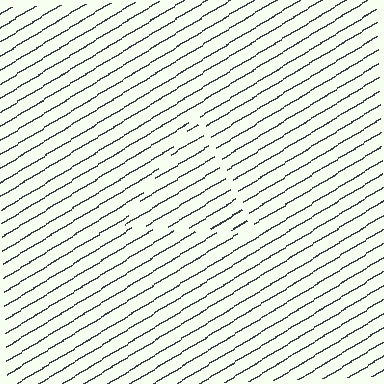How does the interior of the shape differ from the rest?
The interior of the shape contains the same grating, shifted by half a period — the contour is defined by the phase discontinuity where line-ends from the inner and outer gratings abut.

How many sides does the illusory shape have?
3 sides — the line-ends trace a triangle.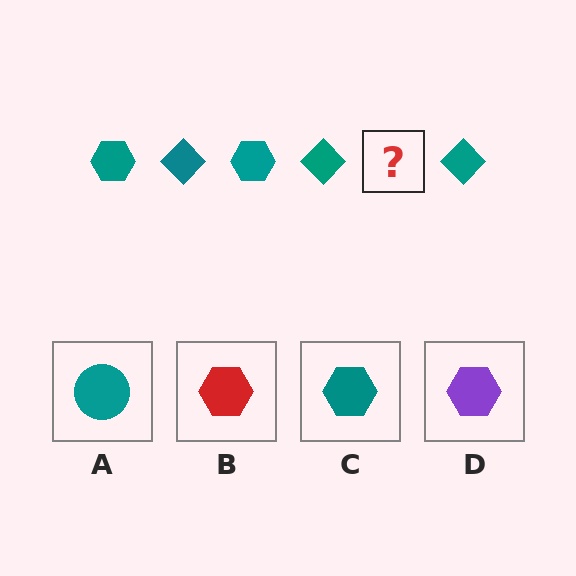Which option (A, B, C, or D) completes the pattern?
C.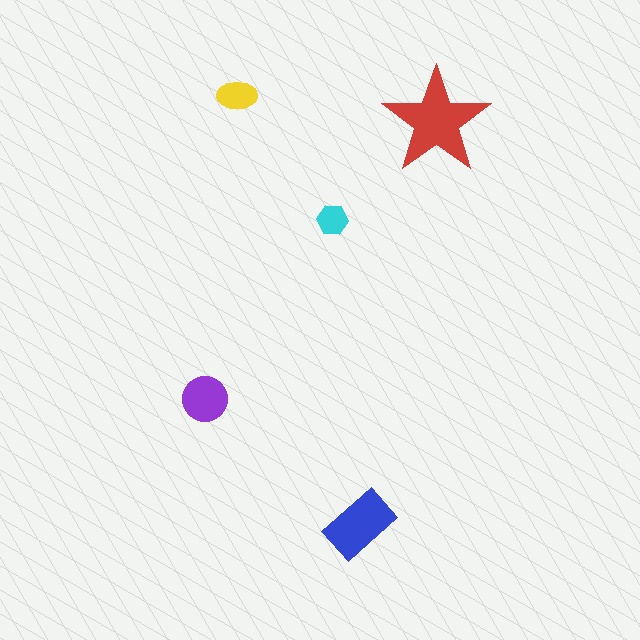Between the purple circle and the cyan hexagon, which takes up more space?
The purple circle.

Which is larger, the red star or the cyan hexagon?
The red star.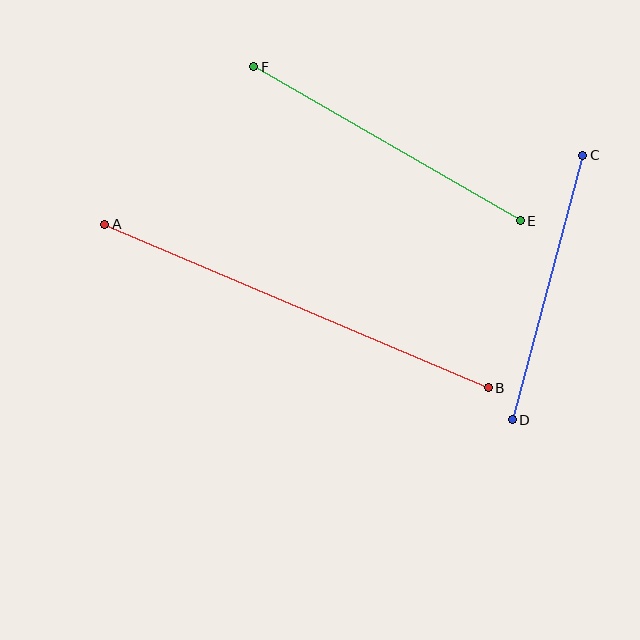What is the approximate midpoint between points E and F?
The midpoint is at approximately (387, 144) pixels.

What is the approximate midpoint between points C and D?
The midpoint is at approximately (548, 288) pixels.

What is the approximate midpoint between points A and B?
The midpoint is at approximately (296, 306) pixels.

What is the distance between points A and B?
The distance is approximately 417 pixels.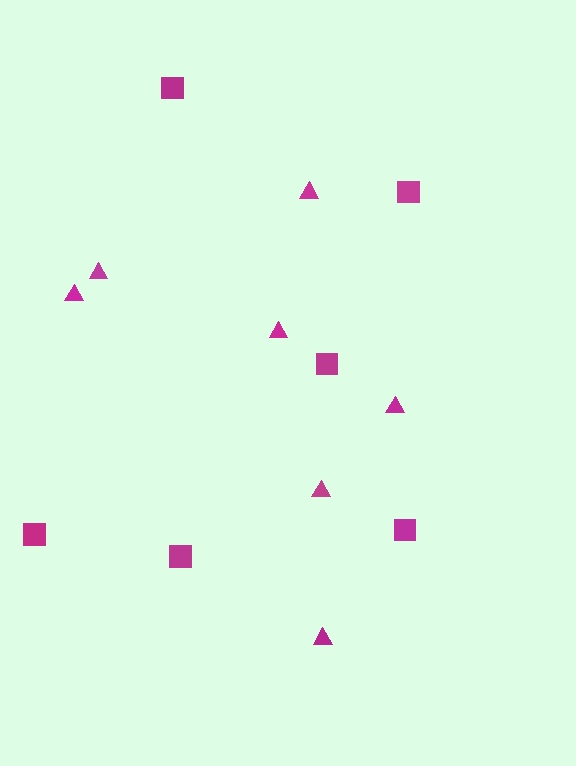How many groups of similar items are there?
There are 2 groups: one group of triangles (7) and one group of squares (6).